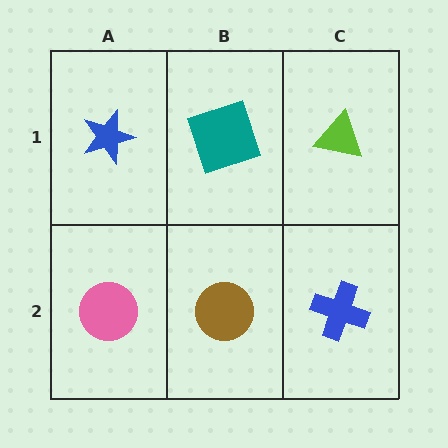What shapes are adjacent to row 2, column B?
A teal square (row 1, column B), a pink circle (row 2, column A), a blue cross (row 2, column C).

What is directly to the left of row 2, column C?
A brown circle.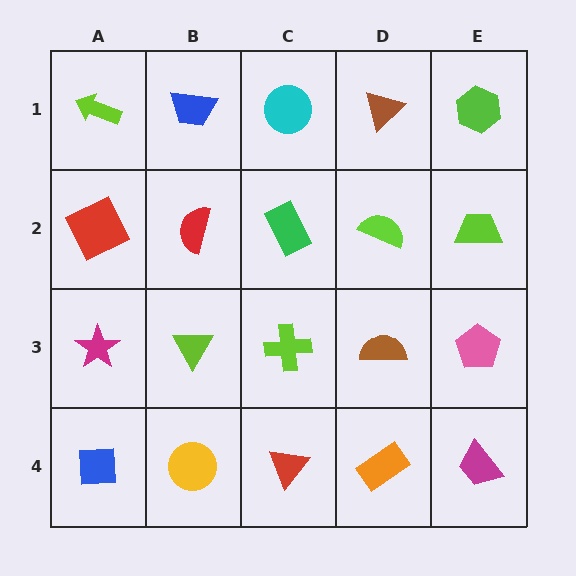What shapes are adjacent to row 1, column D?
A lime semicircle (row 2, column D), a cyan circle (row 1, column C), a lime hexagon (row 1, column E).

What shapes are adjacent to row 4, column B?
A lime triangle (row 3, column B), a blue square (row 4, column A), a red triangle (row 4, column C).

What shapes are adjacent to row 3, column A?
A red square (row 2, column A), a blue square (row 4, column A), a lime triangle (row 3, column B).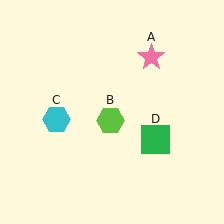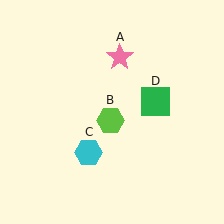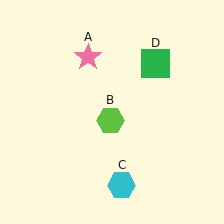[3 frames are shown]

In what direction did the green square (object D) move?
The green square (object D) moved up.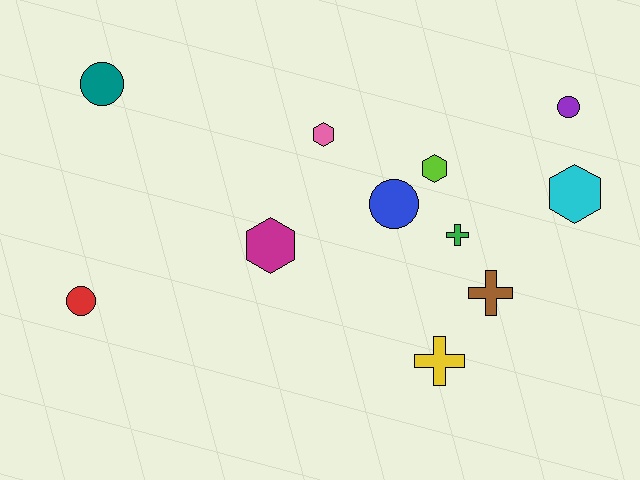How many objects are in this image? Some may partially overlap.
There are 11 objects.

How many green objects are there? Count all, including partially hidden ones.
There is 1 green object.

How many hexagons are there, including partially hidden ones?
There are 4 hexagons.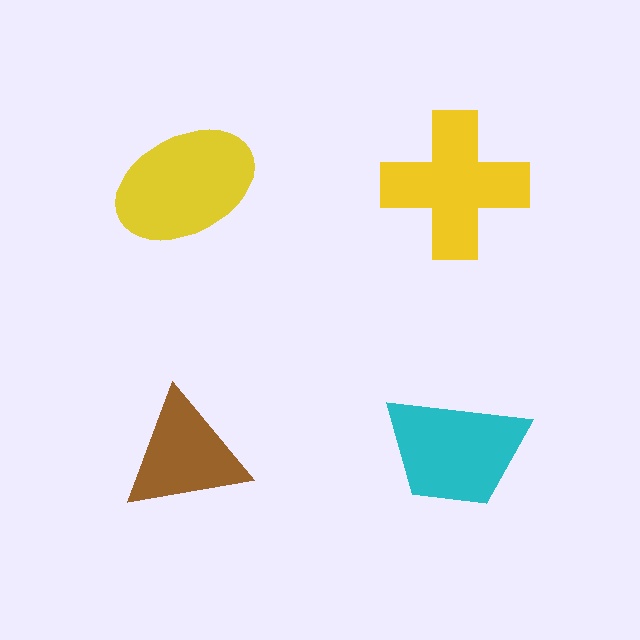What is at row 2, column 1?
A brown triangle.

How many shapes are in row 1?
2 shapes.